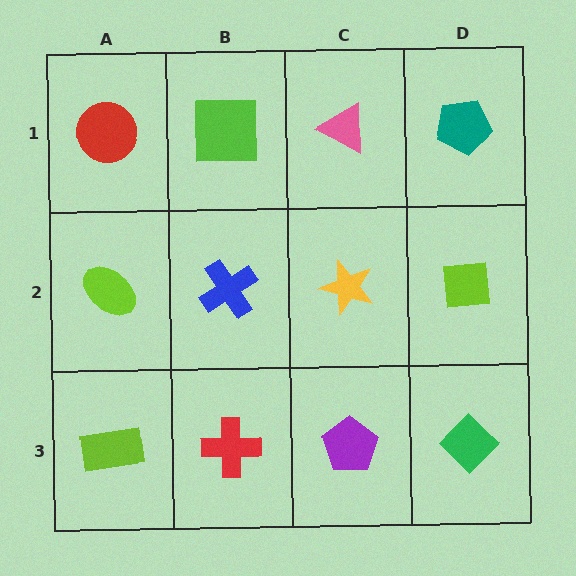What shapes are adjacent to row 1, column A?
A lime ellipse (row 2, column A), a lime square (row 1, column B).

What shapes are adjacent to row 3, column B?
A blue cross (row 2, column B), a lime rectangle (row 3, column A), a purple pentagon (row 3, column C).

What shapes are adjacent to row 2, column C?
A pink triangle (row 1, column C), a purple pentagon (row 3, column C), a blue cross (row 2, column B), a lime square (row 2, column D).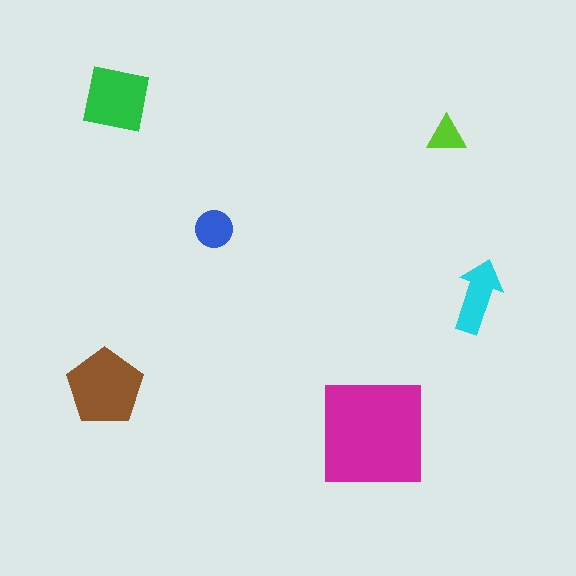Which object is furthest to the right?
The cyan arrow is rightmost.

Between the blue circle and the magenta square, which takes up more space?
The magenta square.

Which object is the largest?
The magenta square.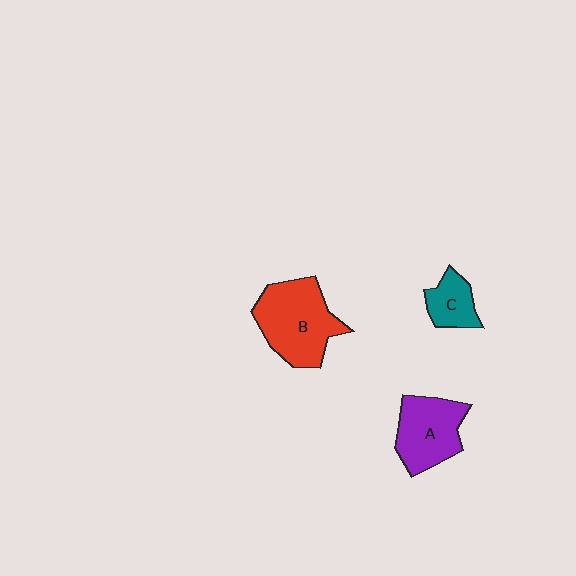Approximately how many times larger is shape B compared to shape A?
Approximately 1.3 times.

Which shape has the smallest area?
Shape C (teal).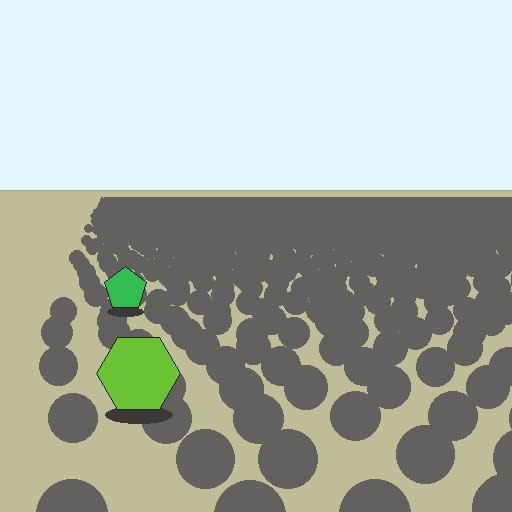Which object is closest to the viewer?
The lime hexagon is closest. The texture marks near it are larger and more spread out.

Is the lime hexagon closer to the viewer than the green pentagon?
Yes. The lime hexagon is closer — you can tell from the texture gradient: the ground texture is coarser near it.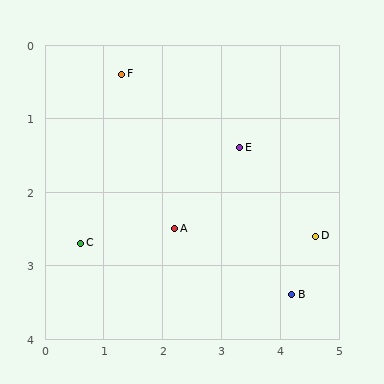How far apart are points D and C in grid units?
Points D and C are about 4.0 grid units apart.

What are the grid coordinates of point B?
Point B is at approximately (4.2, 3.4).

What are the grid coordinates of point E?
Point E is at approximately (3.3, 1.4).